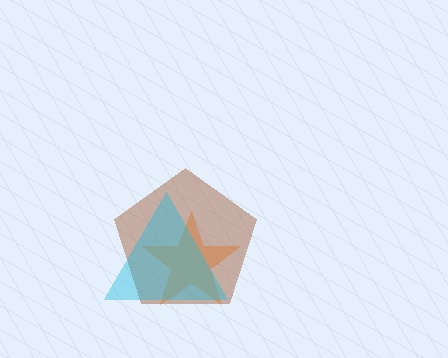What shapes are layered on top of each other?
The layered shapes are: an orange star, a brown pentagon, a cyan triangle.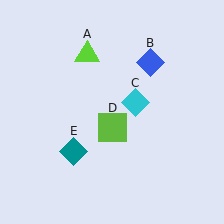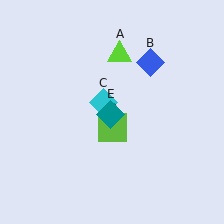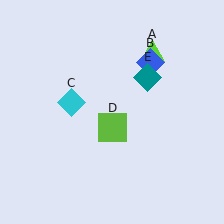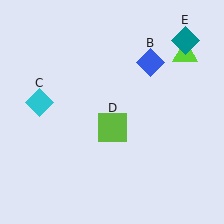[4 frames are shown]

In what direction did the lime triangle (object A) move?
The lime triangle (object A) moved right.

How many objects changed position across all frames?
3 objects changed position: lime triangle (object A), cyan diamond (object C), teal diamond (object E).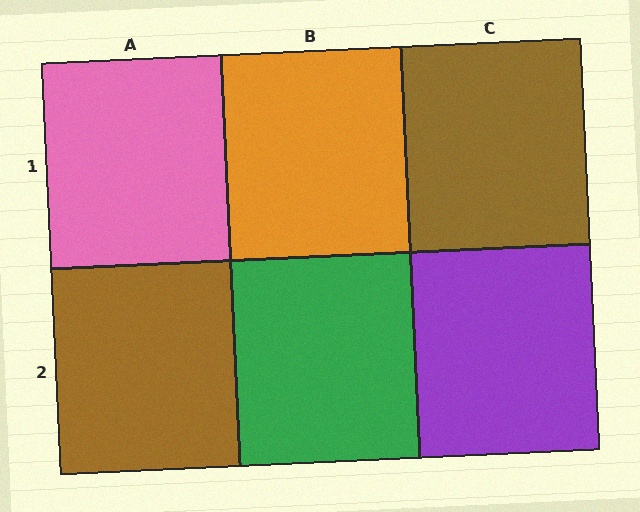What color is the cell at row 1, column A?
Pink.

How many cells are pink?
1 cell is pink.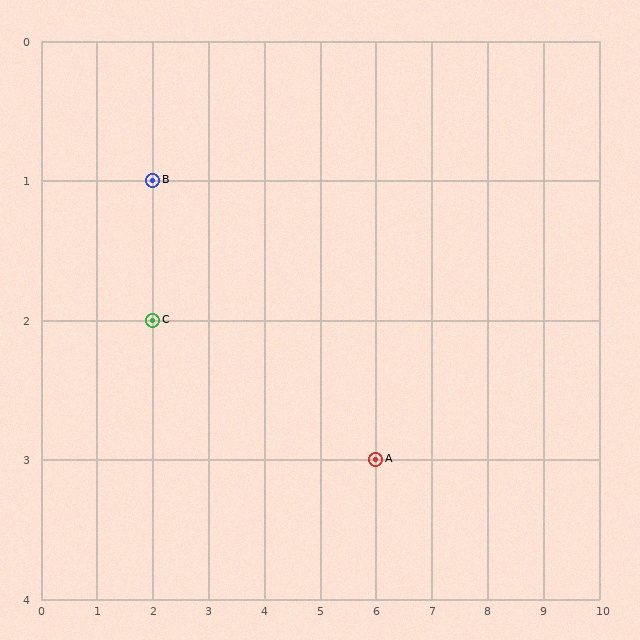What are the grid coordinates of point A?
Point A is at grid coordinates (6, 3).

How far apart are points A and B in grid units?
Points A and B are 4 columns and 2 rows apart (about 4.5 grid units diagonally).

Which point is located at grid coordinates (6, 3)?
Point A is at (6, 3).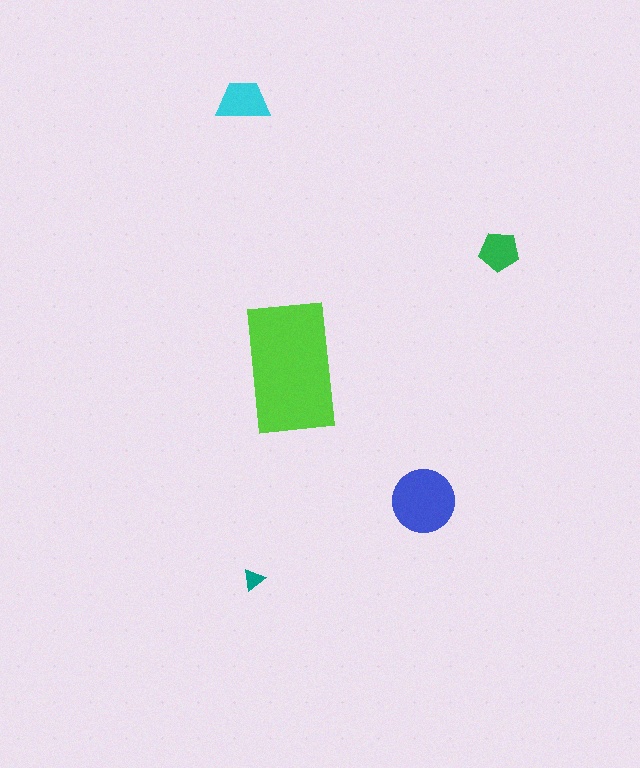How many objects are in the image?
There are 5 objects in the image.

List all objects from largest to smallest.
The lime rectangle, the blue circle, the cyan trapezoid, the green pentagon, the teal triangle.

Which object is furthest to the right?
The green pentagon is rightmost.